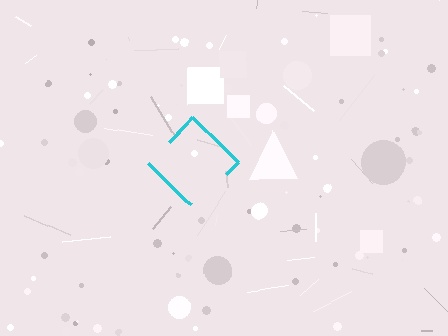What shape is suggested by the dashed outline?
The dashed outline suggests a diamond.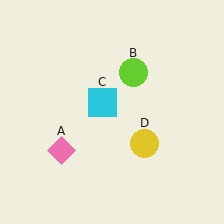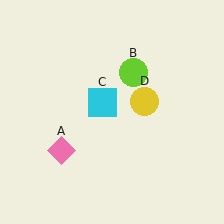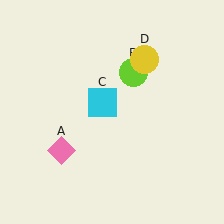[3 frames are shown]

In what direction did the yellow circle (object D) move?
The yellow circle (object D) moved up.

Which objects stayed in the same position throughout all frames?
Pink diamond (object A) and lime circle (object B) and cyan square (object C) remained stationary.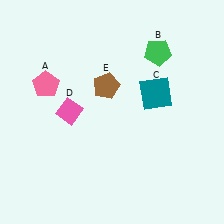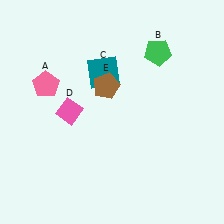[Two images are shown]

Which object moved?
The teal square (C) moved left.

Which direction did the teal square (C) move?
The teal square (C) moved left.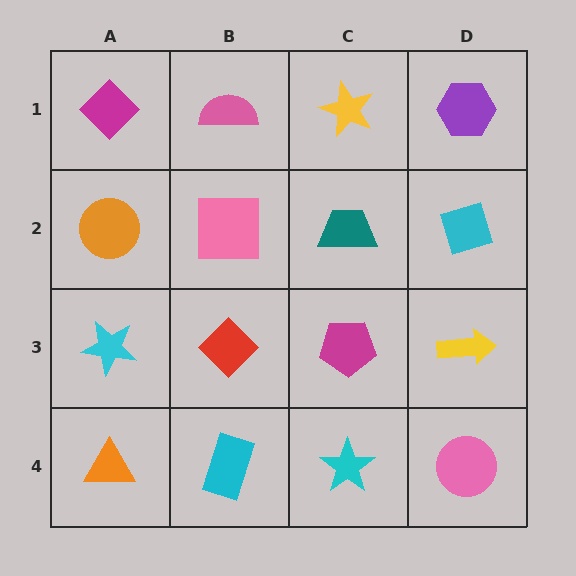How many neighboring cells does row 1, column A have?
2.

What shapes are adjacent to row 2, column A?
A magenta diamond (row 1, column A), a cyan star (row 3, column A), a pink square (row 2, column B).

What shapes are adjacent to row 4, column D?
A yellow arrow (row 3, column D), a cyan star (row 4, column C).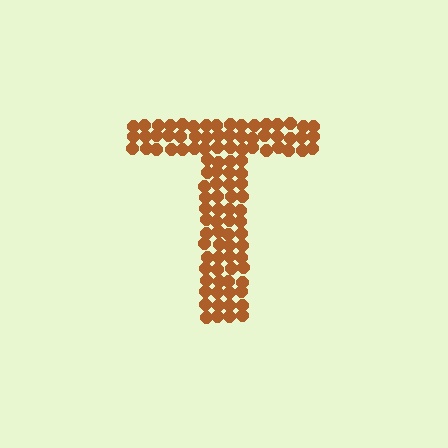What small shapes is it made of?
It is made of small circles.